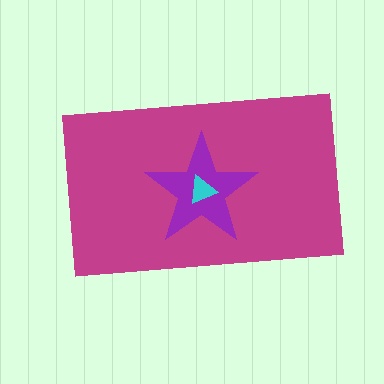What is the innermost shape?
The cyan triangle.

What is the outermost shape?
The magenta rectangle.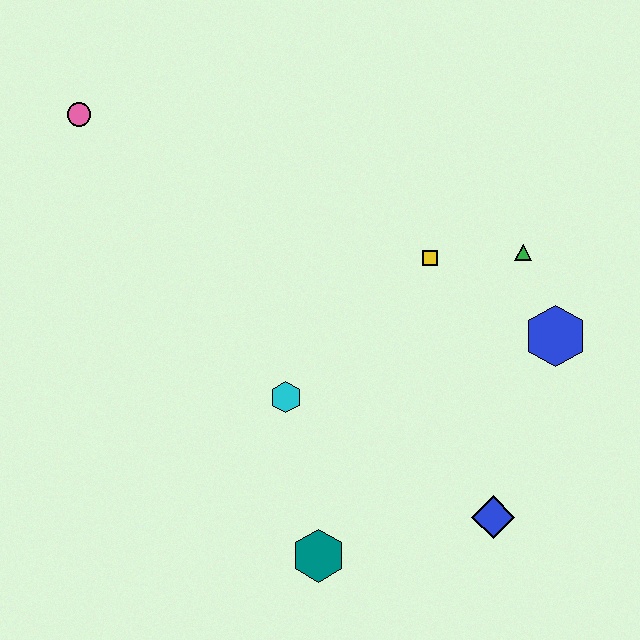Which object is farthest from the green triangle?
The pink circle is farthest from the green triangle.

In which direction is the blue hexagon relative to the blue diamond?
The blue hexagon is above the blue diamond.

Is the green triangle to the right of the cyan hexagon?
Yes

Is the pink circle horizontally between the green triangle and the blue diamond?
No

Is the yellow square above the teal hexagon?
Yes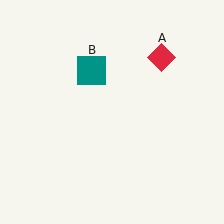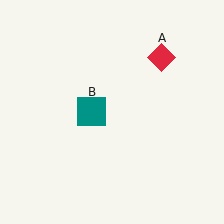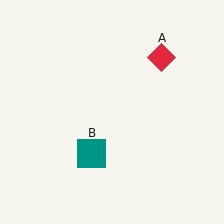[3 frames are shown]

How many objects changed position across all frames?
1 object changed position: teal square (object B).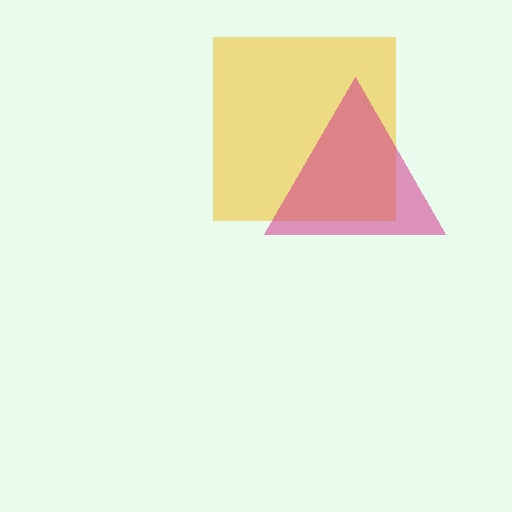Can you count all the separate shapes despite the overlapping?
Yes, there are 2 separate shapes.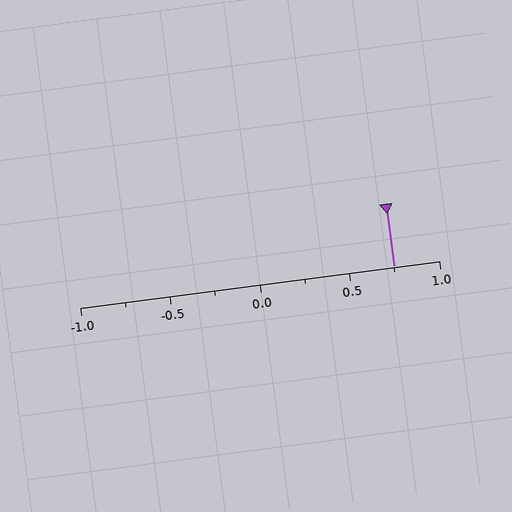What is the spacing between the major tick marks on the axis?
The major ticks are spaced 0.5 apart.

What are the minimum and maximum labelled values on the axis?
The axis runs from -1.0 to 1.0.